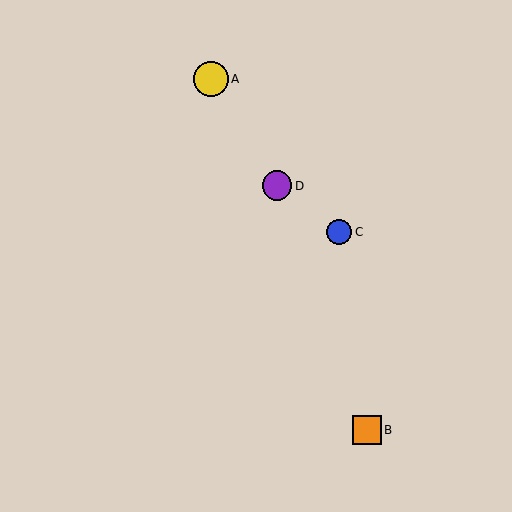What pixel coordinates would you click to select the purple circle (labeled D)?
Click at (277, 186) to select the purple circle D.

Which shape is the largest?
The yellow circle (labeled A) is the largest.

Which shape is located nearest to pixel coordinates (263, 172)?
The purple circle (labeled D) at (277, 186) is nearest to that location.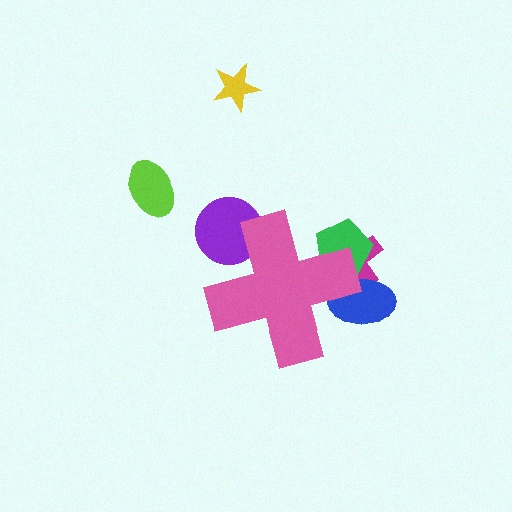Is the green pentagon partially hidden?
Yes, the green pentagon is partially hidden behind the pink cross.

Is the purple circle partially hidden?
Yes, the purple circle is partially hidden behind the pink cross.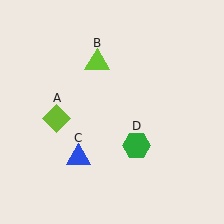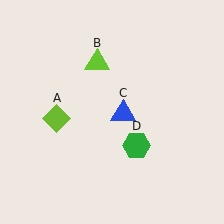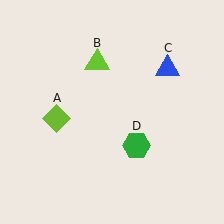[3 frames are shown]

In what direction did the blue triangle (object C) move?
The blue triangle (object C) moved up and to the right.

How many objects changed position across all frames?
1 object changed position: blue triangle (object C).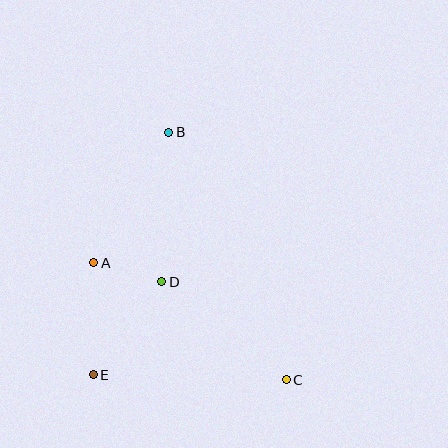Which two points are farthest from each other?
Points B and C are farthest from each other.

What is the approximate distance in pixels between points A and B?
The distance between A and B is approximately 151 pixels.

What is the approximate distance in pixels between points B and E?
The distance between B and E is approximately 254 pixels.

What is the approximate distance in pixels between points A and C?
The distance between A and C is approximately 225 pixels.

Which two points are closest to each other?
Points A and D are closest to each other.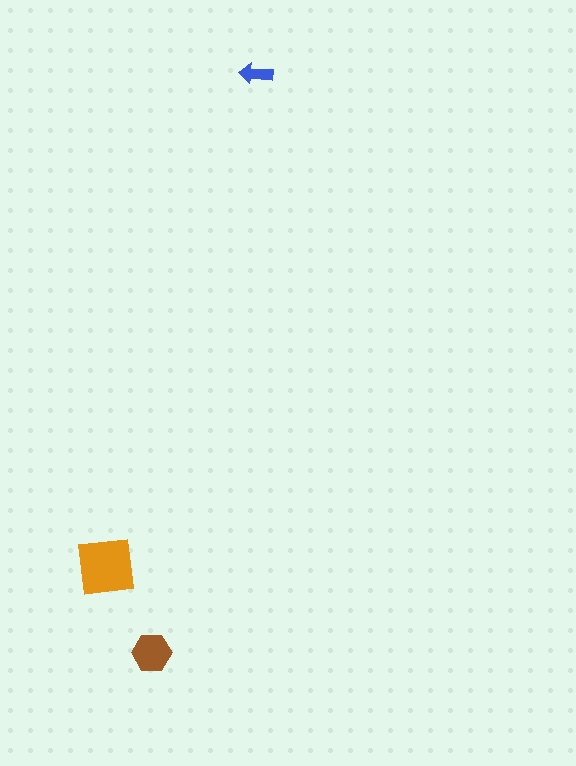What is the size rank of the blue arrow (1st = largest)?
3rd.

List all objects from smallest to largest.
The blue arrow, the brown hexagon, the orange square.